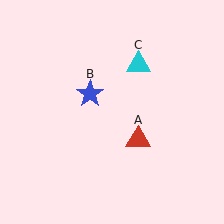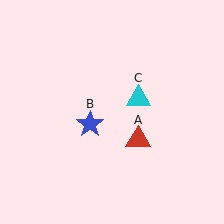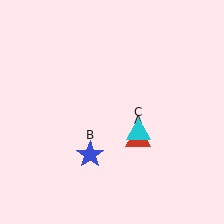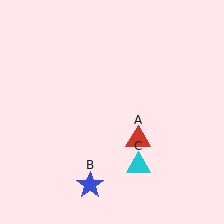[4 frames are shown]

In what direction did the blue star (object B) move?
The blue star (object B) moved down.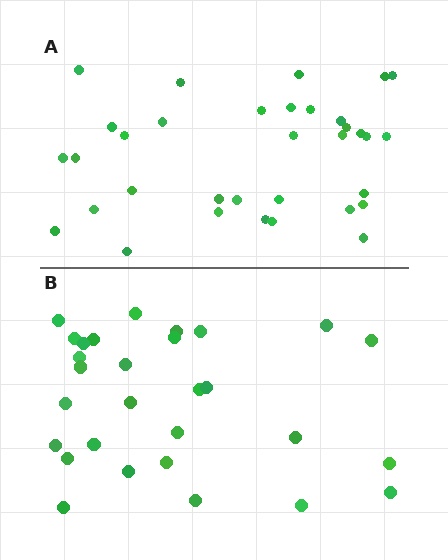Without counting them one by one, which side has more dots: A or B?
Region A (the top region) has more dots.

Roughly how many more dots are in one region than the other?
Region A has about 5 more dots than region B.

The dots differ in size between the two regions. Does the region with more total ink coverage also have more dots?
No. Region B has more total ink coverage because its dots are larger, but region A actually contains more individual dots. Total area can be misleading — the number of items is what matters here.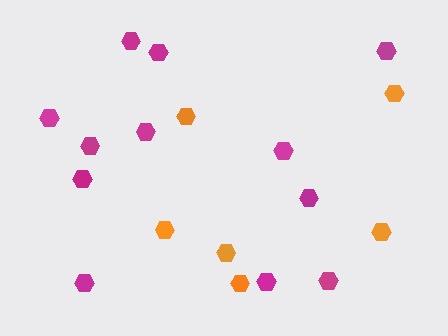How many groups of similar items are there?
There are 2 groups: one group of orange hexagons (6) and one group of magenta hexagons (12).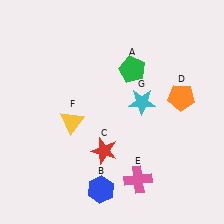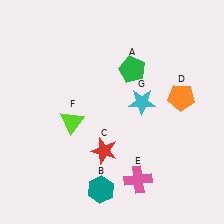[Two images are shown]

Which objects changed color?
B changed from blue to teal. F changed from yellow to lime.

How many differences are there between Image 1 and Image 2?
There are 2 differences between the two images.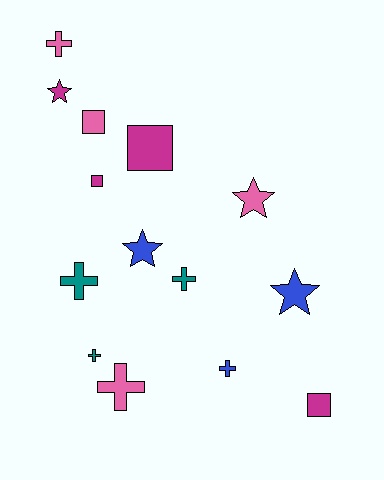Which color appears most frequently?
Pink, with 4 objects.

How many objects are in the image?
There are 14 objects.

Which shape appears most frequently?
Cross, with 6 objects.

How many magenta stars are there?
There is 1 magenta star.